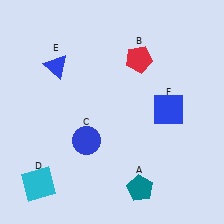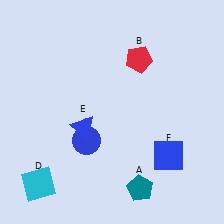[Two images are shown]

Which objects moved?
The objects that moved are: the blue triangle (E), the blue square (F).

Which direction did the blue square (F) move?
The blue square (F) moved down.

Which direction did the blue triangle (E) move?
The blue triangle (E) moved down.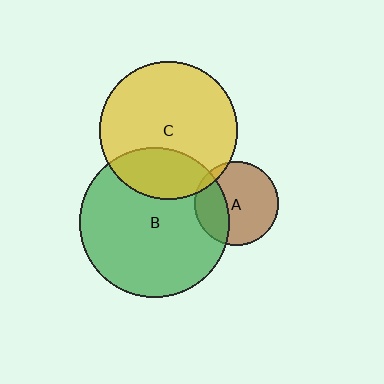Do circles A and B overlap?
Yes.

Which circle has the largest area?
Circle B (green).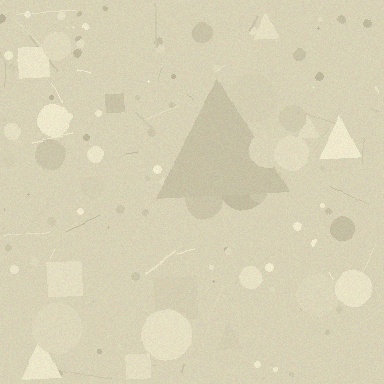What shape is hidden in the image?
A triangle is hidden in the image.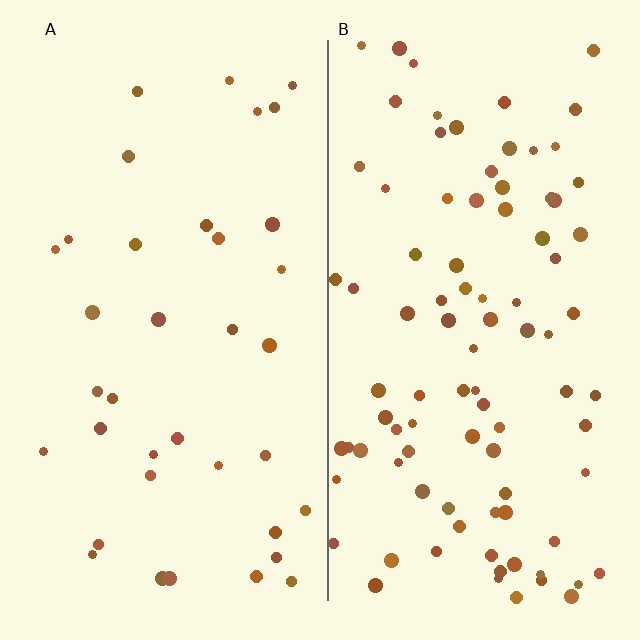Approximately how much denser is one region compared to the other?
Approximately 2.5× — region B over region A.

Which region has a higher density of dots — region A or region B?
B (the right).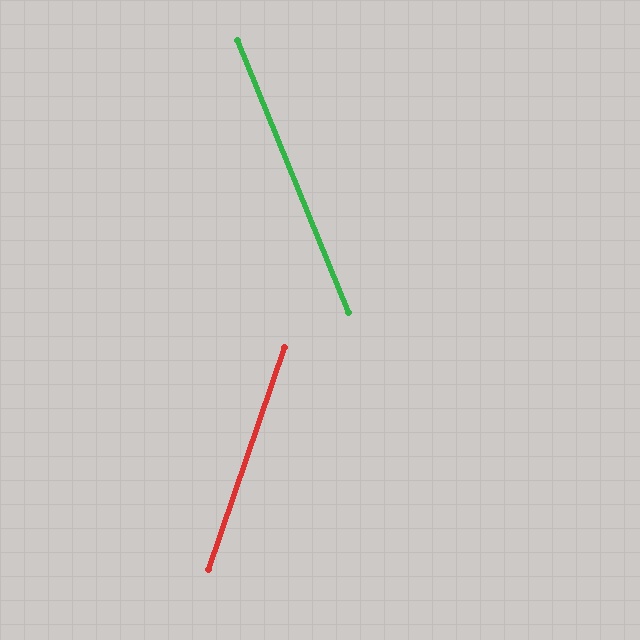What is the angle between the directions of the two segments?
Approximately 41 degrees.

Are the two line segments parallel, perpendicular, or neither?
Neither parallel nor perpendicular — they differ by about 41°.